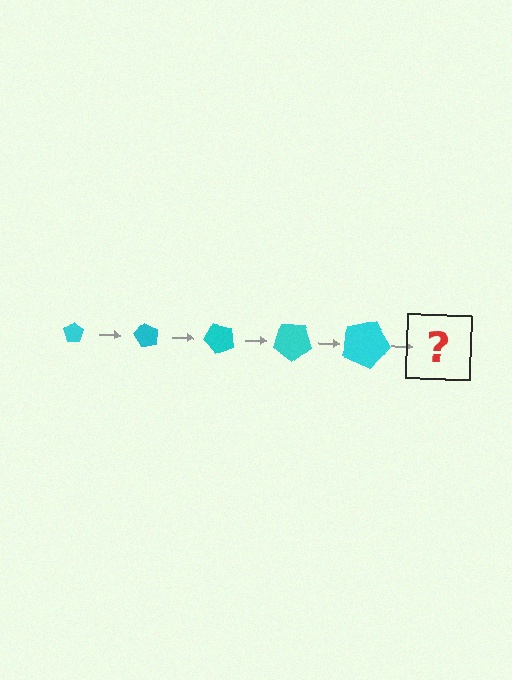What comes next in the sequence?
The next element should be a pentagon, larger than the previous one and rotated 300 degrees from the start.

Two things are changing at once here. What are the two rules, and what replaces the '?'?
The two rules are that the pentagon grows larger each step and it rotates 60 degrees each step. The '?' should be a pentagon, larger than the previous one and rotated 300 degrees from the start.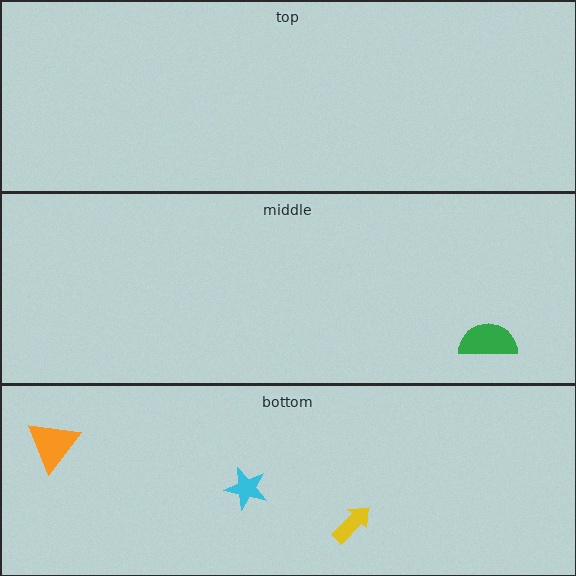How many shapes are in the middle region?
1.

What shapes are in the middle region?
The green semicircle.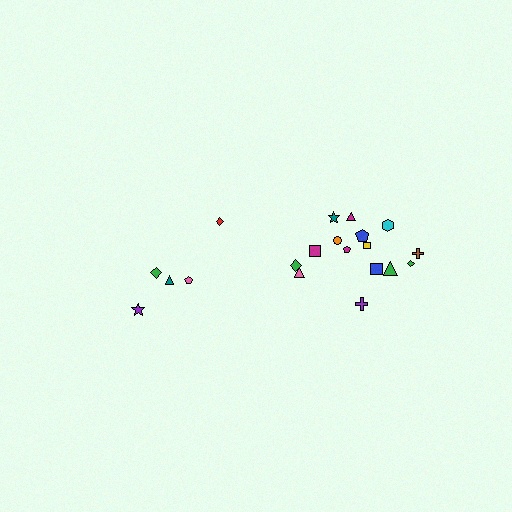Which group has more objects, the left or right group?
The right group.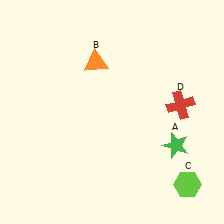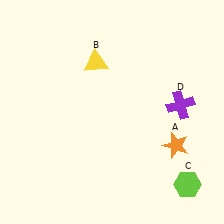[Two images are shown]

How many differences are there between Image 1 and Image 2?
There are 3 differences between the two images.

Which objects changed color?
A changed from green to orange. B changed from orange to yellow. D changed from red to purple.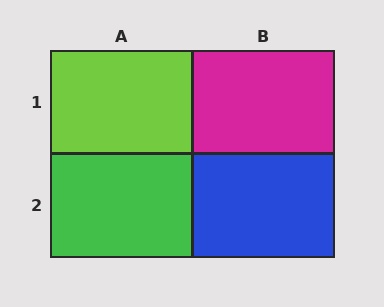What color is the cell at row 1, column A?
Lime.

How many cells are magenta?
1 cell is magenta.